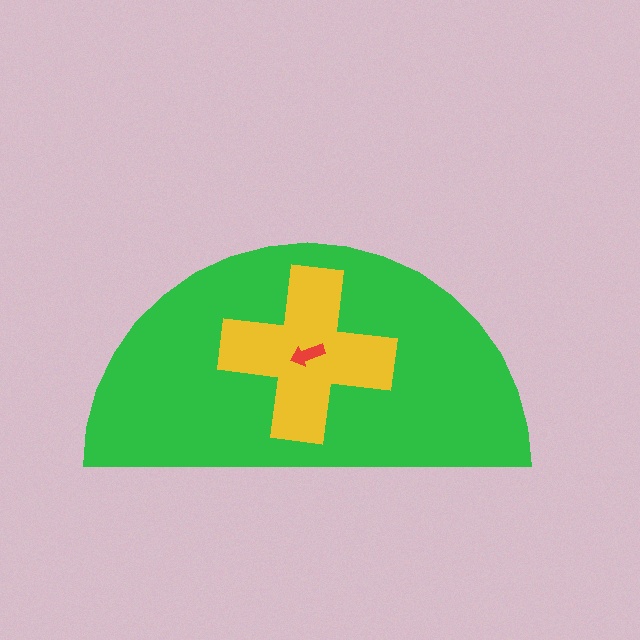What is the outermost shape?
The green semicircle.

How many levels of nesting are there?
3.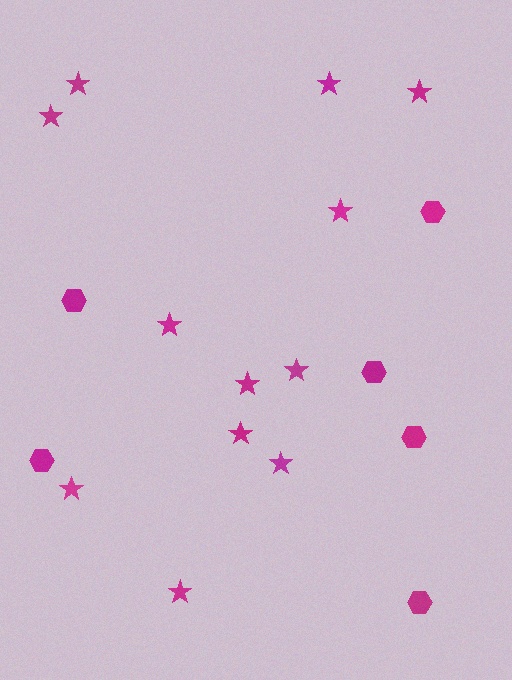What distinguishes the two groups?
There are 2 groups: one group of hexagons (6) and one group of stars (12).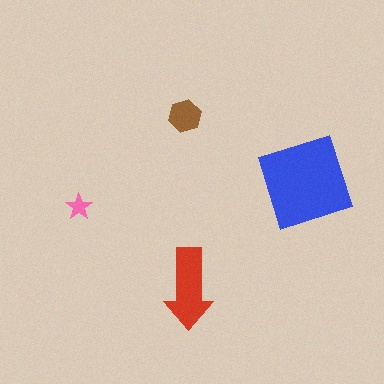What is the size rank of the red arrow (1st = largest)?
2nd.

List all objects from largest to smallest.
The blue diamond, the red arrow, the brown hexagon, the pink star.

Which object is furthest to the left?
The pink star is leftmost.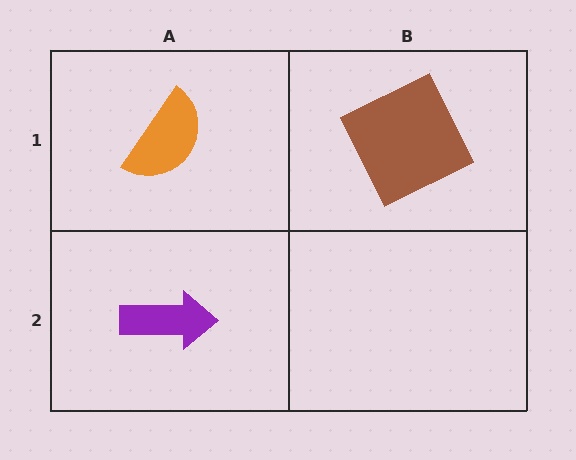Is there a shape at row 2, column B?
No, that cell is empty.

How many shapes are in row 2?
1 shape.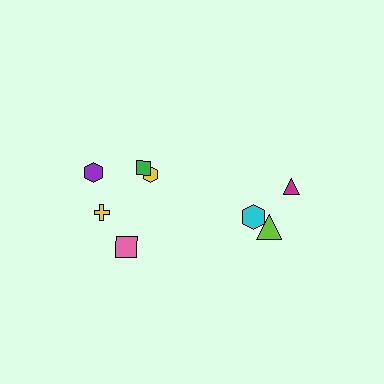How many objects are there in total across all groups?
There are 8 objects.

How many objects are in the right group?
There are 3 objects.